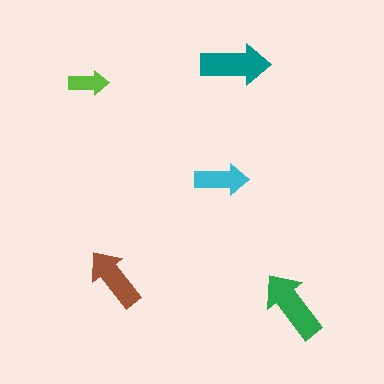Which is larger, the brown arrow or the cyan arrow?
The brown one.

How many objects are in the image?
There are 5 objects in the image.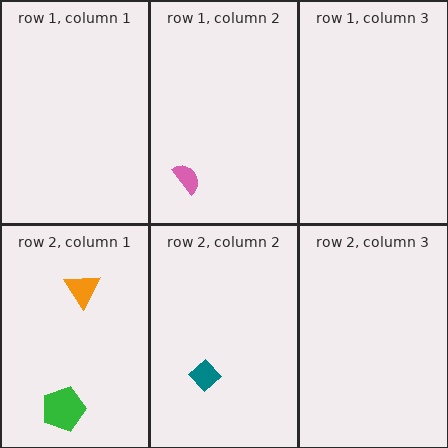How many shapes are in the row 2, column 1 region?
2.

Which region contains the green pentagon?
The row 2, column 1 region.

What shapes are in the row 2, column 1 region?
The green pentagon, the orange triangle.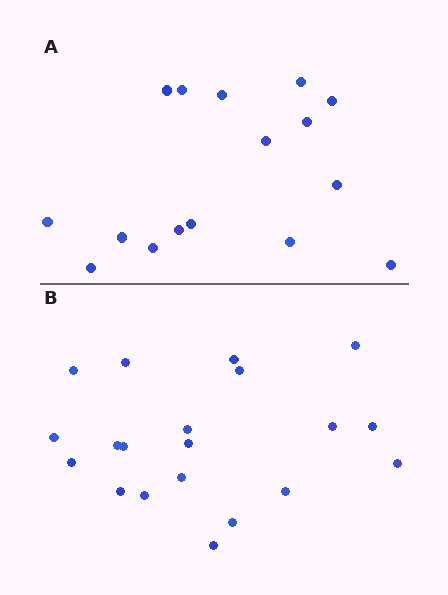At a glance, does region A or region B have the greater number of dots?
Region B (the bottom region) has more dots.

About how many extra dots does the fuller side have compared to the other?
Region B has about 4 more dots than region A.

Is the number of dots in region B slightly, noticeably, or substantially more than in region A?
Region B has noticeably more, but not dramatically so. The ratio is roughly 1.2 to 1.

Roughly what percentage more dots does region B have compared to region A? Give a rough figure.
About 25% more.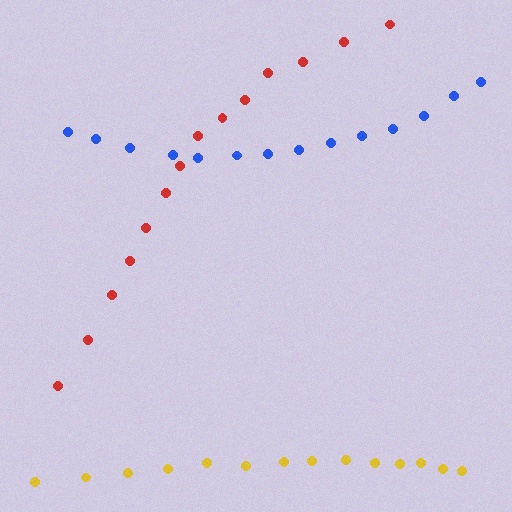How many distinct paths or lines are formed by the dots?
There are 3 distinct paths.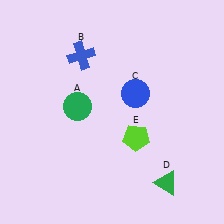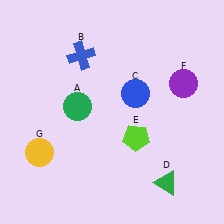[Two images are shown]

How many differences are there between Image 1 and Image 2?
There are 2 differences between the two images.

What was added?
A purple circle (F), a yellow circle (G) were added in Image 2.